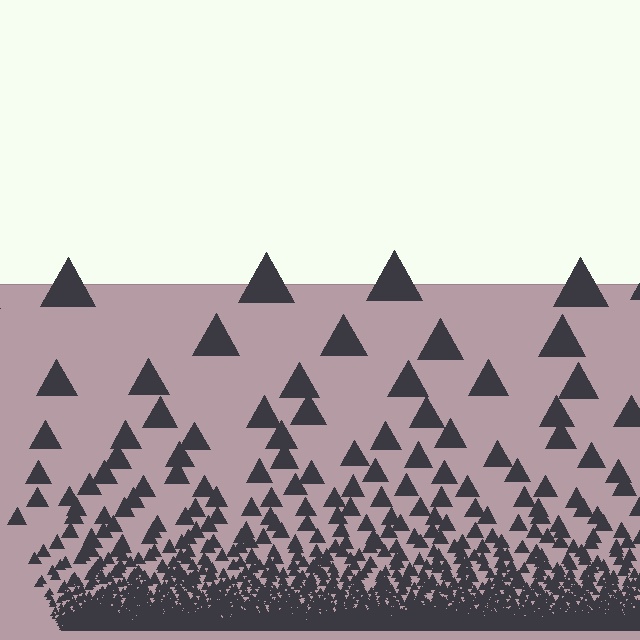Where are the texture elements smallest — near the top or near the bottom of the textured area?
Near the bottom.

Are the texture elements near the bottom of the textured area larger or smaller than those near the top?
Smaller. The gradient is inverted — elements near the bottom are smaller and denser.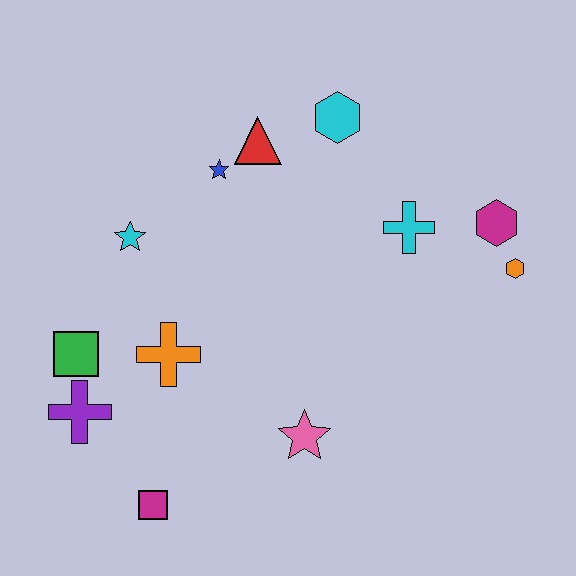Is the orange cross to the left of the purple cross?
No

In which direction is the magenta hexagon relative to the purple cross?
The magenta hexagon is to the right of the purple cross.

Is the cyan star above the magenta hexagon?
No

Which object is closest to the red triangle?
The blue star is closest to the red triangle.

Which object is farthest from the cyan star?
The orange hexagon is farthest from the cyan star.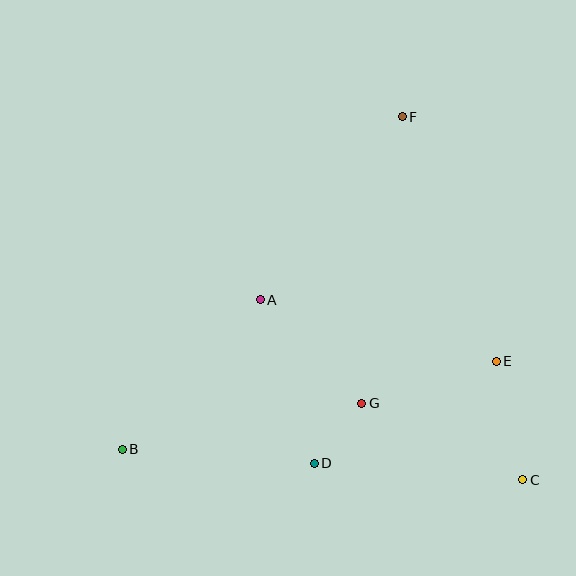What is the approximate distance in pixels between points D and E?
The distance between D and E is approximately 209 pixels.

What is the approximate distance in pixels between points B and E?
The distance between B and E is approximately 384 pixels.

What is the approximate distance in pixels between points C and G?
The distance between C and G is approximately 178 pixels.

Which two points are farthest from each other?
Points B and F are farthest from each other.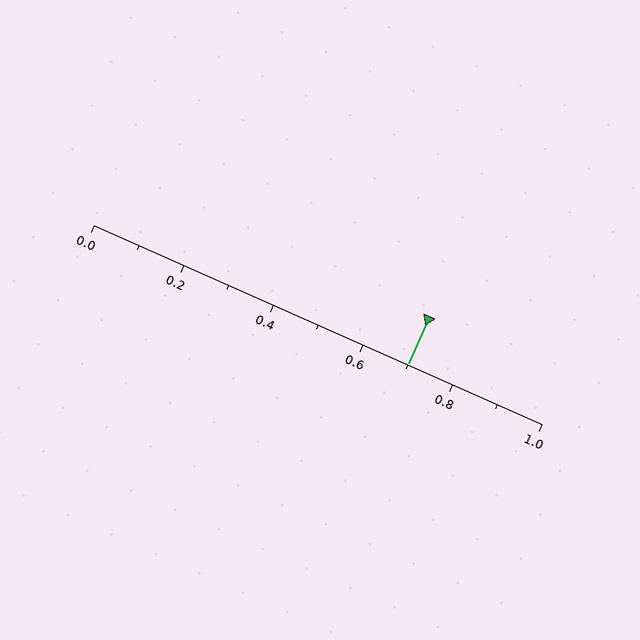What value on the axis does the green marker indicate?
The marker indicates approximately 0.7.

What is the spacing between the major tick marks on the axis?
The major ticks are spaced 0.2 apart.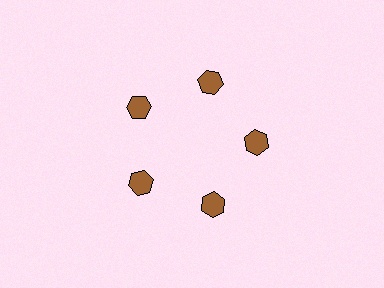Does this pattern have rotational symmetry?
Yes, this pattern has 5-fold rotational symmetry. It looks the same after rotating 72 degrees around the center.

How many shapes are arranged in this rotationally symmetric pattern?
There are 5 shapes, arranged in 5 groups of 1.